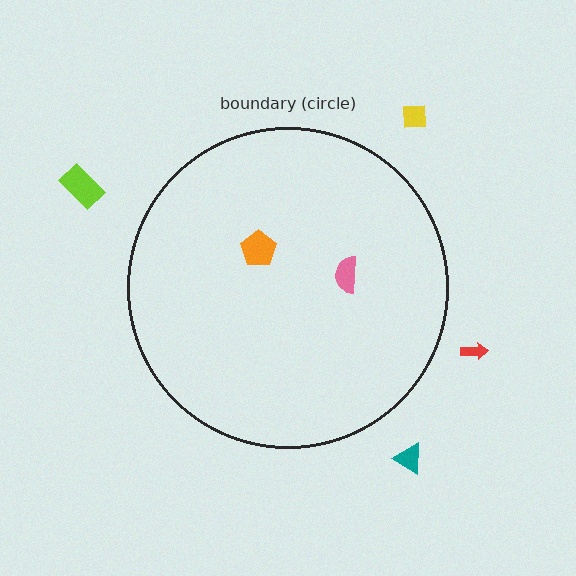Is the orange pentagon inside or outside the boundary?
Inside.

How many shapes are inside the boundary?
2 inside, 4 outside.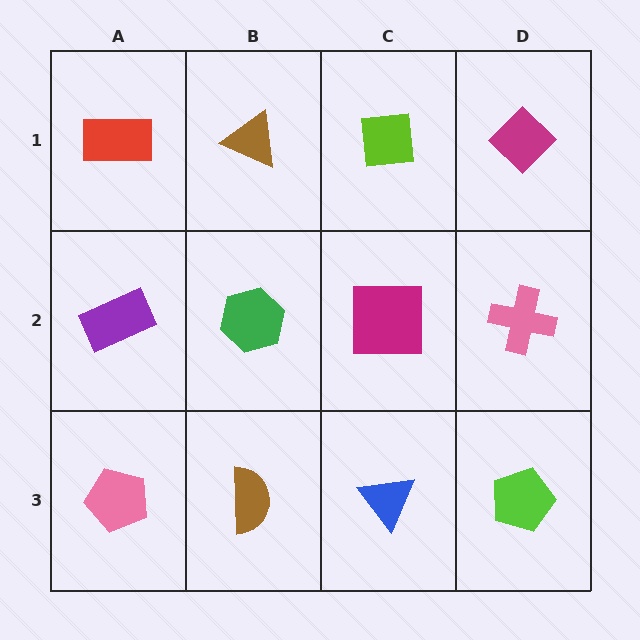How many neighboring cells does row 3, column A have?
2.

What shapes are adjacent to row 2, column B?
A brown triangle (row 1, column B), a brown semicircle (row 3, column B), a purple rectangle (row 2, column A), a magenta square (row 2, column C).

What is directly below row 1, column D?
A pink cross.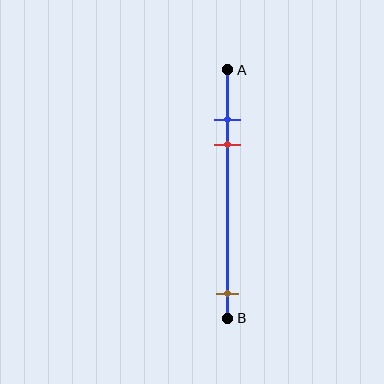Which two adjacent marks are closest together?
The blue and red marks are the closest adjacent pair.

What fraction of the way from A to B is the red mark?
The red mark is approximately 30% (0.3) of the way from A to B.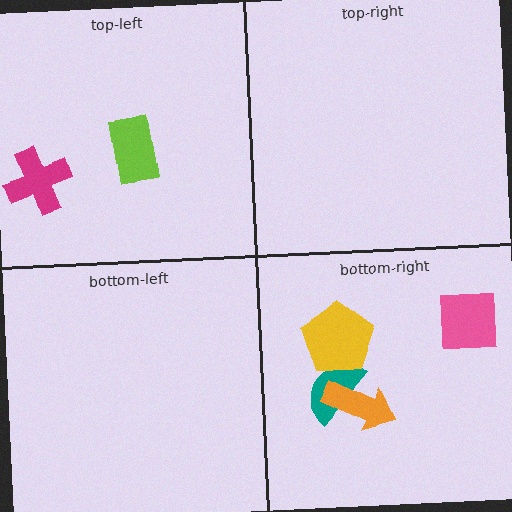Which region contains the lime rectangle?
The top-left region.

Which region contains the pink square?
The bottom-right region.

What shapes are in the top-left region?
The magenta cross, the lime rectangle.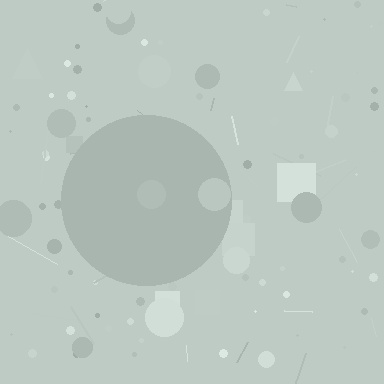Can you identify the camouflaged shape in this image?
The camouflaged shape is a circle.